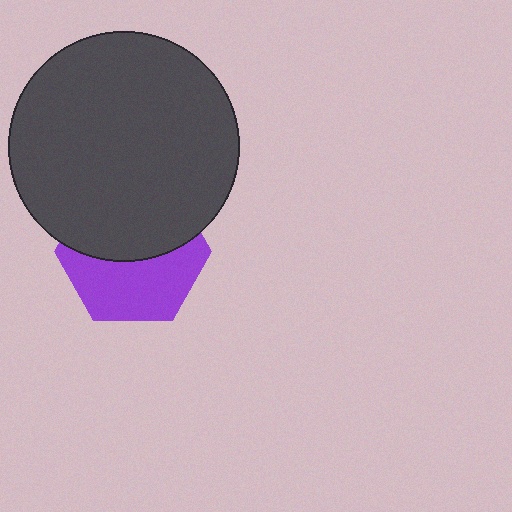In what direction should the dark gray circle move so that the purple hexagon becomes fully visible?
The dark gray circle should move up. That is the shortest direction to clear the overlap and leave the purple hexagon fully visible.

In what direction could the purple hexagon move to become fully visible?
The purple hexagon could move down. That would shift it out from behind the dark gray circle entirely.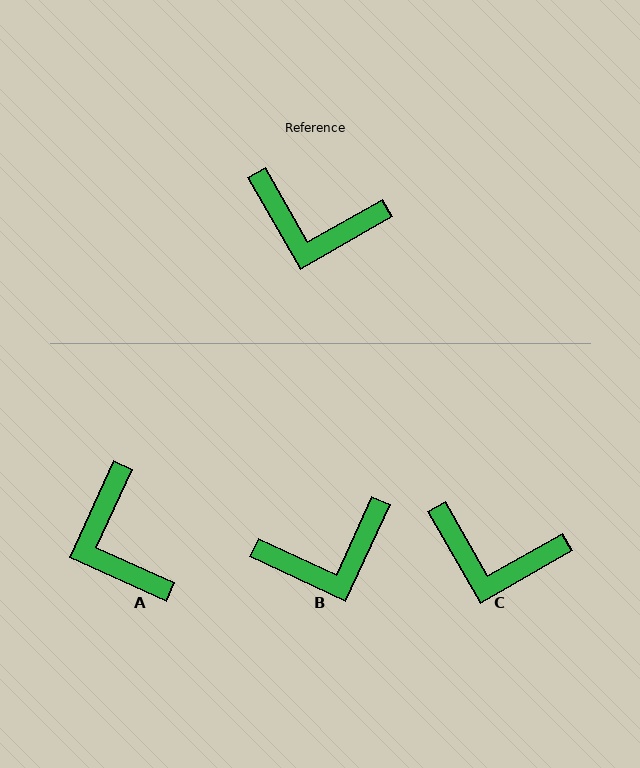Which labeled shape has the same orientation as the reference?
C.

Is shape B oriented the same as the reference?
No, it is off by about 36 degrees.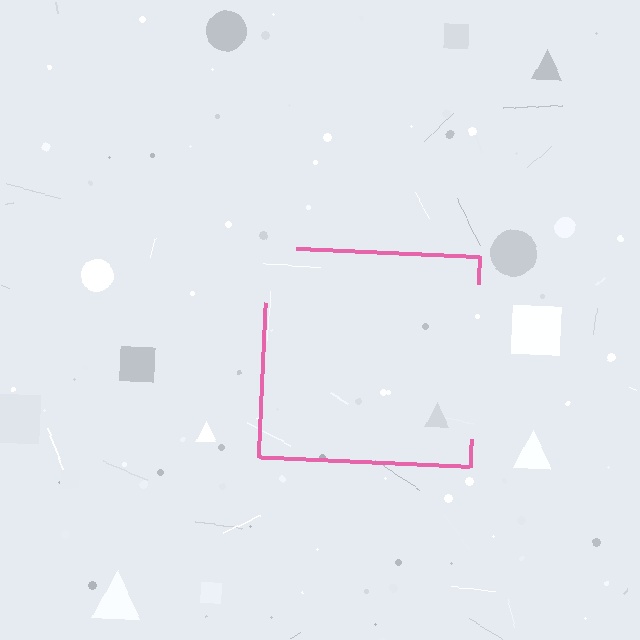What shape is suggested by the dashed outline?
The dashed outline suggests a square.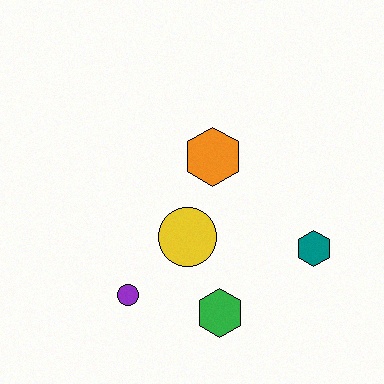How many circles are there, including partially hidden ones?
There are 2 circles.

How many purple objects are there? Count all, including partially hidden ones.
There is 1 purple object.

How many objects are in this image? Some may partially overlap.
There are 5 objects.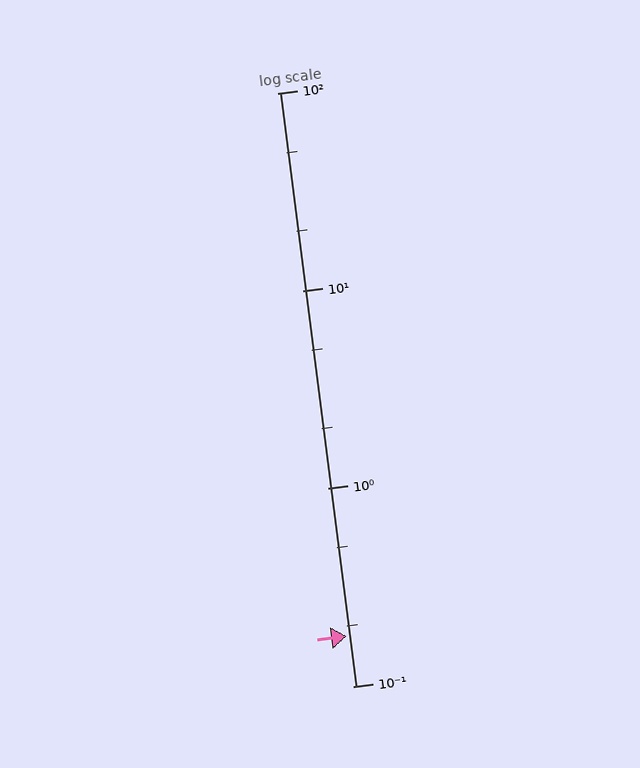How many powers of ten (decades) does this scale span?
The scale spans 3 decades, from 0.1 to 100.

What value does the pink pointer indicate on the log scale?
The pointer indicates approximately 0.18.